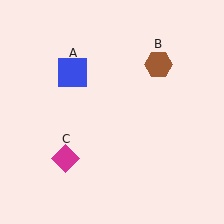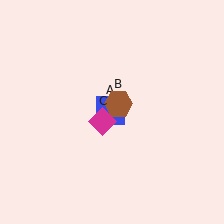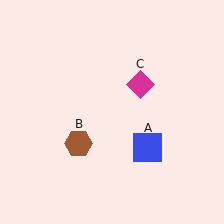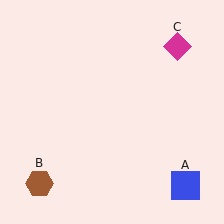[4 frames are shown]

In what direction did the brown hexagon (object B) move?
The brown hexagon (object B) moved down and to the left.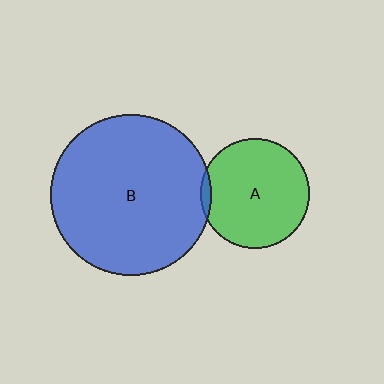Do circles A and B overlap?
Yes.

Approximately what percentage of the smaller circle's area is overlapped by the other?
Approximately 5%.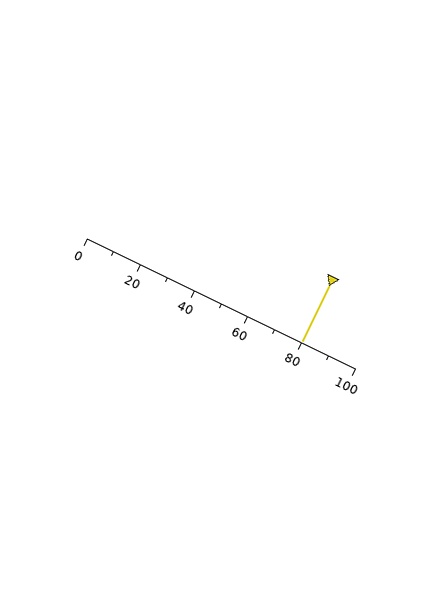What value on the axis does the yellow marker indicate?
The marker indicates approximately 80.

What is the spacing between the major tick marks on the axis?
The major ticks are spaced 20 apart.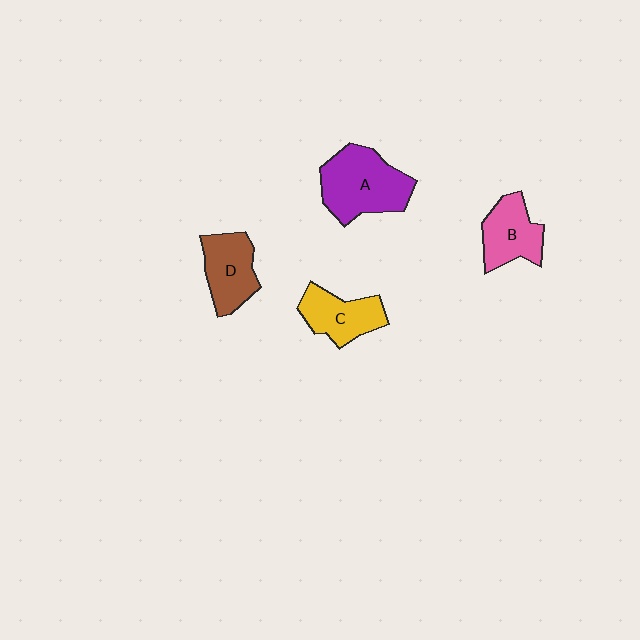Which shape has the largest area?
Shape A (purple).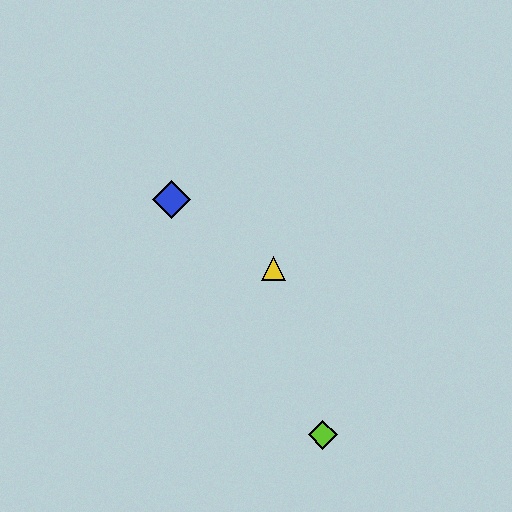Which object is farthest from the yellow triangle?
The lime diamond is farthest from the yellow triangle.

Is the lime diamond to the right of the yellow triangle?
Yes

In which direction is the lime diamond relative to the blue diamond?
The lime diamond is below the blue diamond.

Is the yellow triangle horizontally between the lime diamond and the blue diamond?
Yes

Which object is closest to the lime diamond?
The yellow triangle is closest to the lime diamond.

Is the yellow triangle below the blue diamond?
Yes